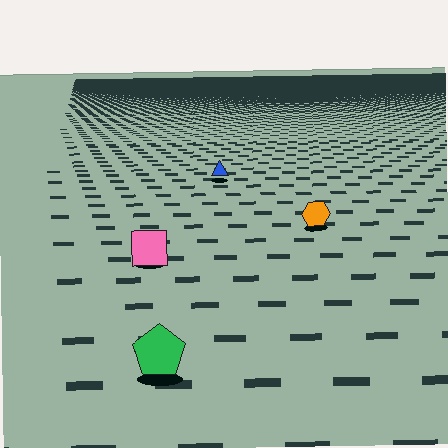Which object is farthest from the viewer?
The blue triangle is farthest from the viewer. It appears smaller and the ground texture around it is denser.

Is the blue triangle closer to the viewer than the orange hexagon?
No. The orange hexagon is closer — you can tell from the texture gradient: the ground texture is coarser near it.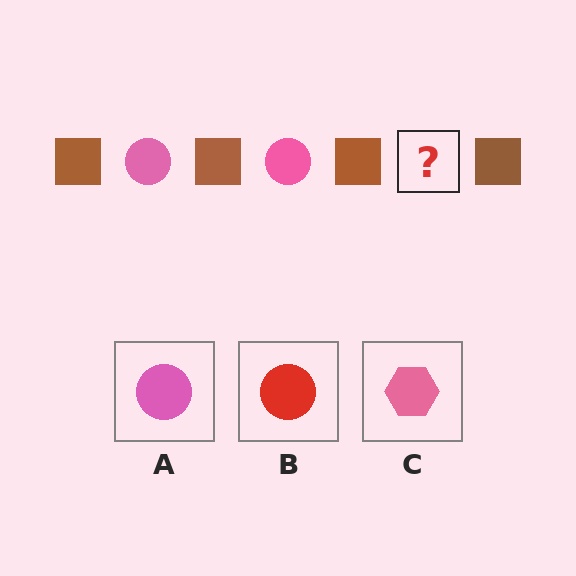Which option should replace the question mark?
Option A.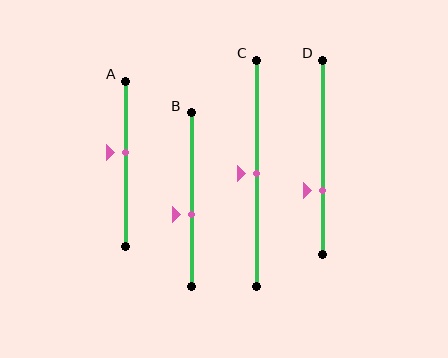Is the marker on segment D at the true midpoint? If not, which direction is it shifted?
No, the marker on segment D is shifted downward by about 17% of the segment length.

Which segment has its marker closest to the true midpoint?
Segment C has its marker closest to the true midpoint.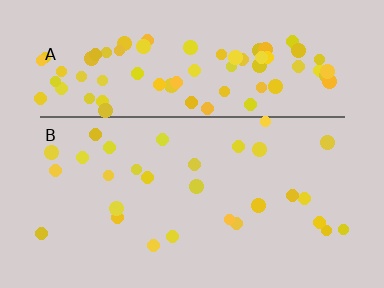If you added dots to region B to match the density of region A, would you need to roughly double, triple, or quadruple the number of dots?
Approximately triple.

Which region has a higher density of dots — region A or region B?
A (the top).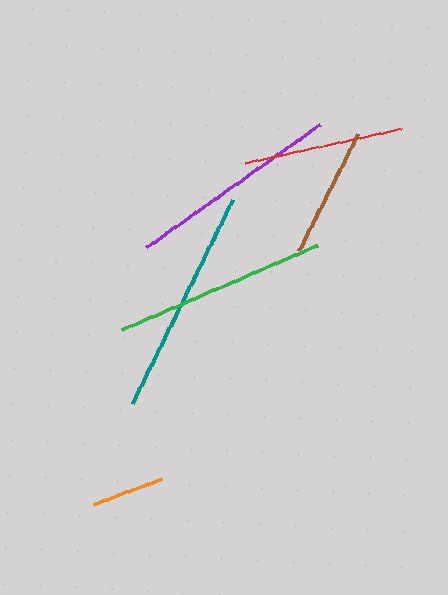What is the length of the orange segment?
The orange segment is approximately 72 pixels long.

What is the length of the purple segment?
The purple segment is approximately 213 pixels long.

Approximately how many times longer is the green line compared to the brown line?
The green line is approximately 1.6 times the length of the brown line.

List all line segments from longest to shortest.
From longest to shortest: teal, purple, green, red, brown, orange.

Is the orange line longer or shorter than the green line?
The green line is longer than the orange line.